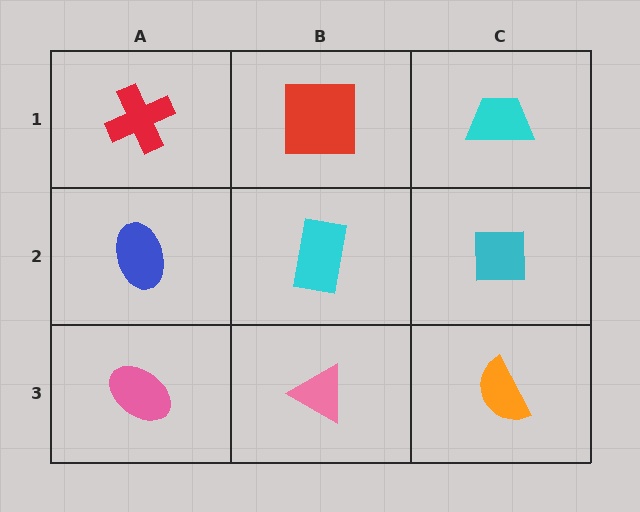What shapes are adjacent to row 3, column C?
A cyan square (row 2, column C), a pink triangle (row 3, column B).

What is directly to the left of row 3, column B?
A pink ellipse.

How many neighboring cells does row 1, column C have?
2.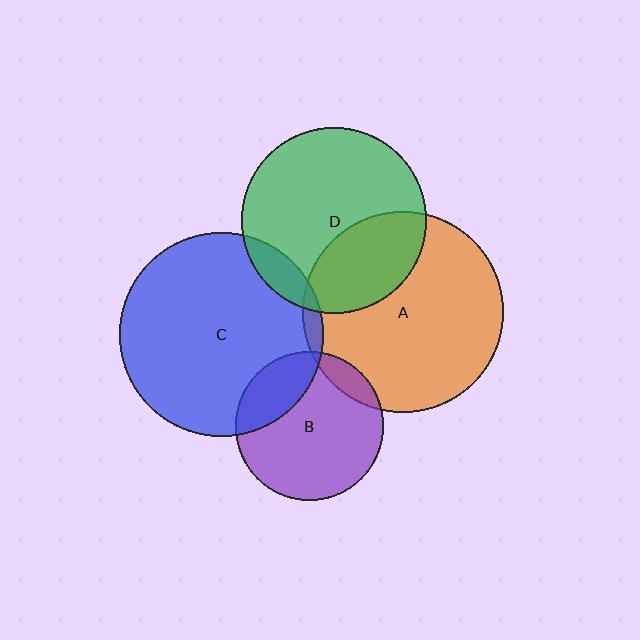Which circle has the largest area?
Circle C (blue).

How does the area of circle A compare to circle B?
Approximately 1.8 times.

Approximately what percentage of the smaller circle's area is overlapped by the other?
Approximately 30%.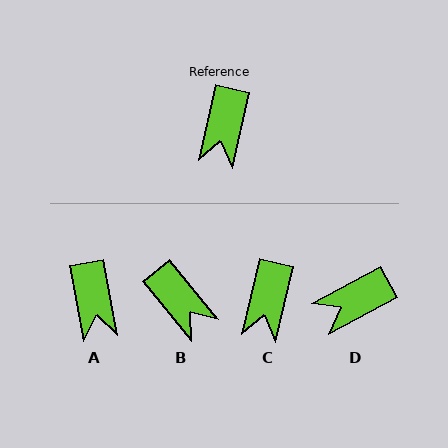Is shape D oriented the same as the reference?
No, it is off by about 49 degrees.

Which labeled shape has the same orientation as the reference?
C.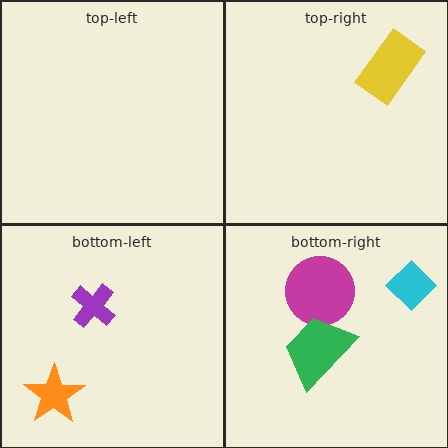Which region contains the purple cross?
The bottom-left region.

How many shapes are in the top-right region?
1.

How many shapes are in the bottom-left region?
2.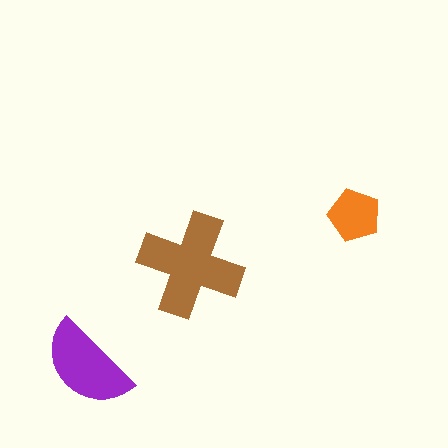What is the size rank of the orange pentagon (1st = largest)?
3rd.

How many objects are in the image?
There are 3 objects in the image.